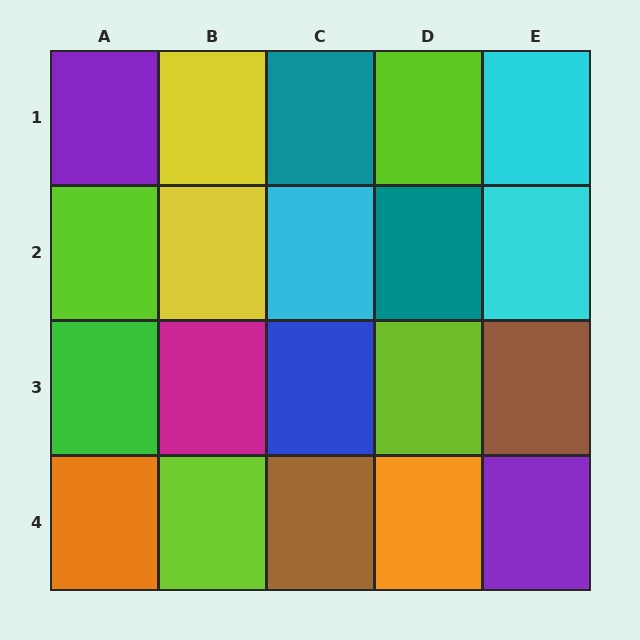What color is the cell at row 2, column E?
Cyan.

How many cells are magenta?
1 cell is magenta.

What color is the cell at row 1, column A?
Purple.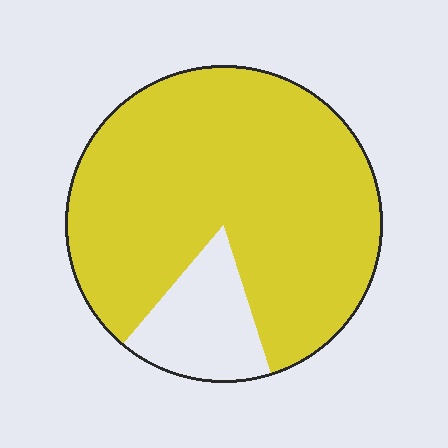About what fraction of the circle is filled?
About five sixths (5/6).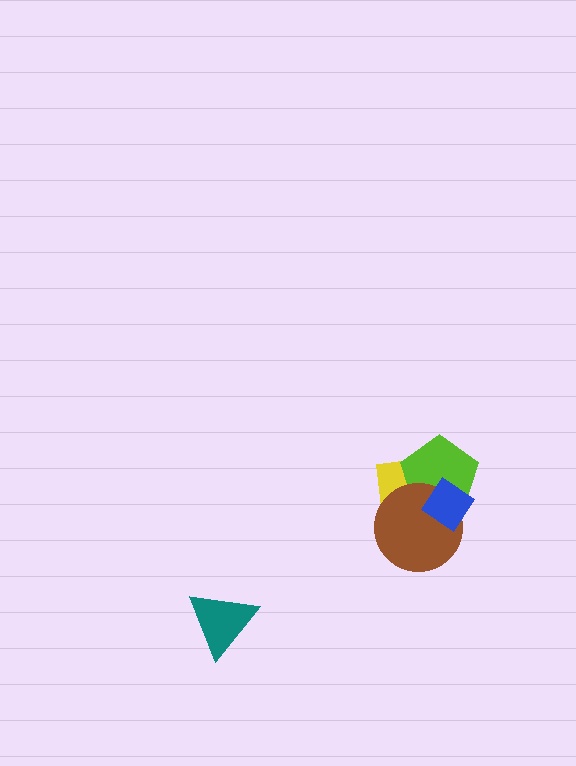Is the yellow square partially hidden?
Yes, it is partially covered by another shape.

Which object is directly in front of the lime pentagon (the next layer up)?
The brown circle is directly in front of the lime pentagon.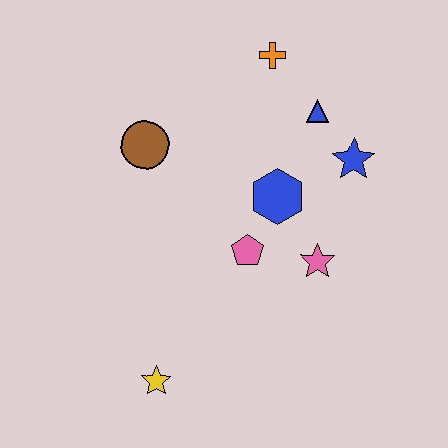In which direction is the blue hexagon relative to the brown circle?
The blue hexagon is to the right of the brown circle.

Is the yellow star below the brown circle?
Yes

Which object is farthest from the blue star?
The yellow star is farthest from the blue star.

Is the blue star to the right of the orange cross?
Yes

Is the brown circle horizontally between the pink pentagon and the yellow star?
No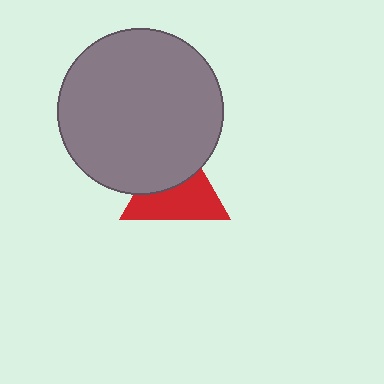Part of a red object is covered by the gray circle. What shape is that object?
It is a triangle.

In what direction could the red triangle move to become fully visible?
The red triangle could move down. That would shift it out from behind the gray circle entirely.